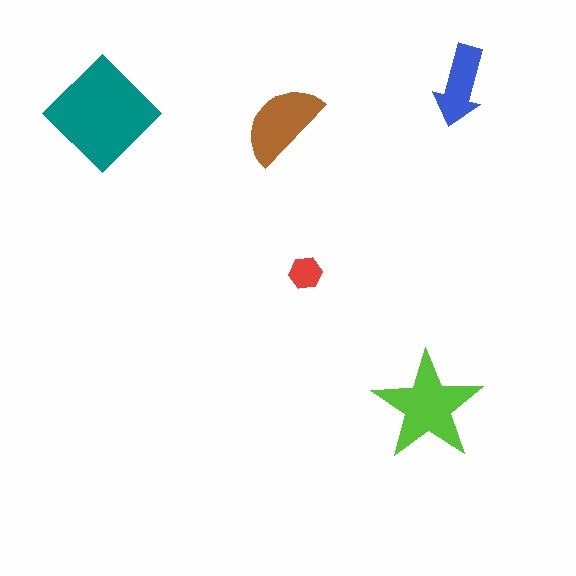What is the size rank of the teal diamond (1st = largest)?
1st.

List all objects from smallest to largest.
The red hexagon, the blue arrow, the brown semicircle, the lime star, the teal diamond.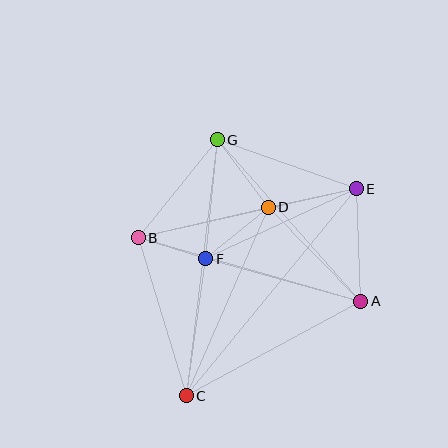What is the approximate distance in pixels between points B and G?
The distance between B and G is approximately 126 pixels.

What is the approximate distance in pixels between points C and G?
The distance between C and G is approximately 258 pixels.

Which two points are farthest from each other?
Points C and E are farthest from each other.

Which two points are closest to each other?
Points B and F are closest to each other.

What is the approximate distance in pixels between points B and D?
The distance between B and D is approximately 134 pixels.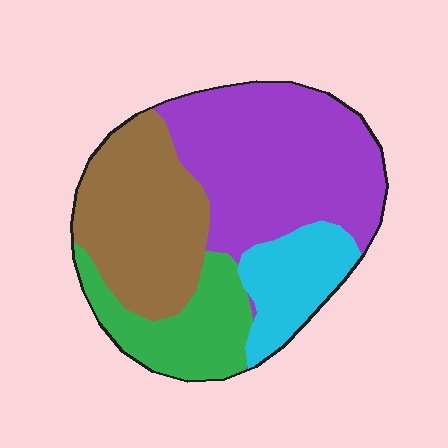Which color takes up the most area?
Purple, at roughly 40%.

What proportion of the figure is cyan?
Cyan covers 14% of the figure.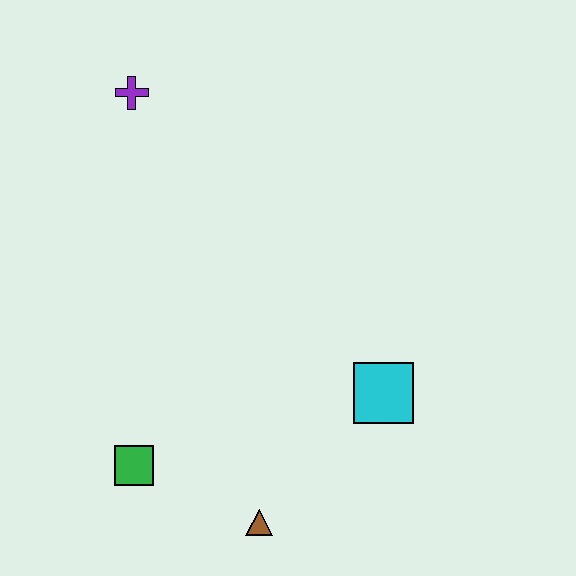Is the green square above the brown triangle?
Yes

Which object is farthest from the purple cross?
The brown triangle is farthest from the purple cross.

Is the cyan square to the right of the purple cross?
Yes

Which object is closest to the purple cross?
The green square is closest to the purple cross.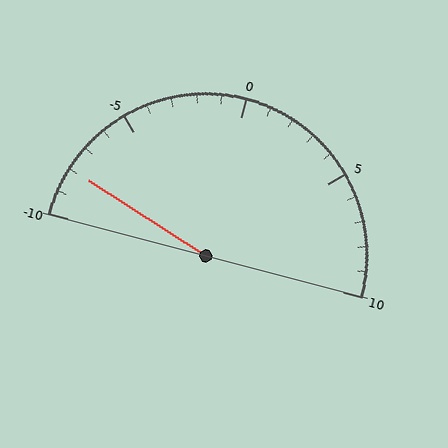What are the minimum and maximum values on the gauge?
The gauge ranges from -10 to 10.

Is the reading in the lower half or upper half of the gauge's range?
The reading is in the lower half of the range (-10 to 10).